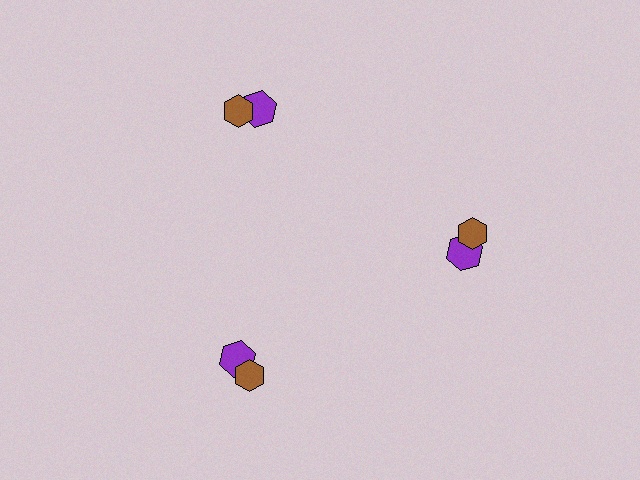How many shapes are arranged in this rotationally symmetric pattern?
There are 6 shapes, arranged in 3 groups of 2.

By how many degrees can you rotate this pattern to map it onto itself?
The pattern maps onto itself every 120 degrees of rotation.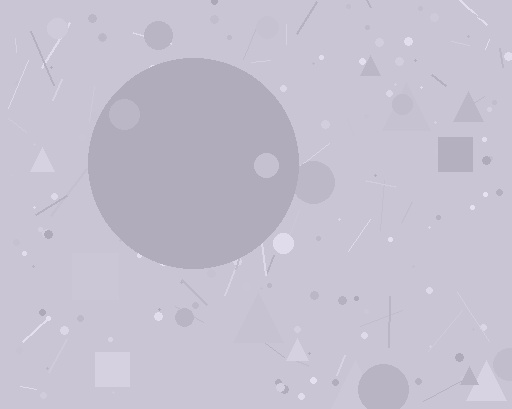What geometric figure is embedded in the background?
A circle is embedded in the background.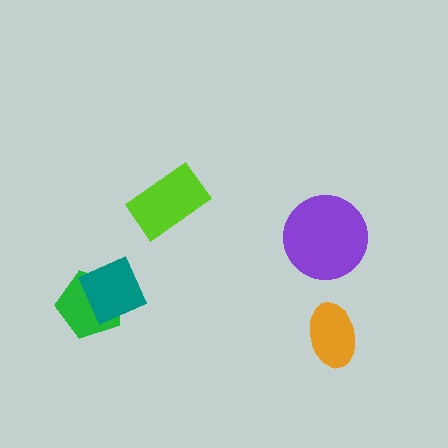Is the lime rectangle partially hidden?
No, no other shape covers it.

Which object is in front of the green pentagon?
The teal square is in front of the green pentagon.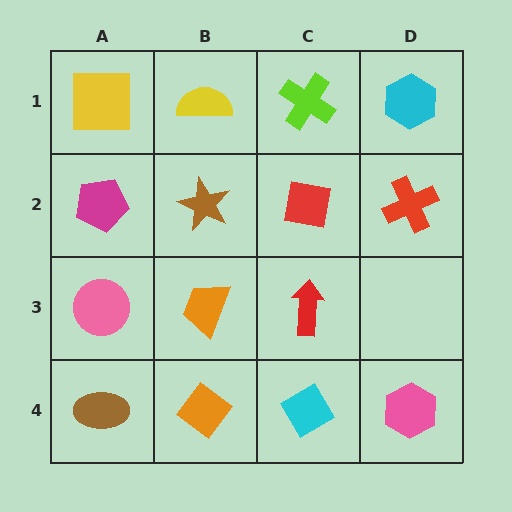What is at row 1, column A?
A yellow square.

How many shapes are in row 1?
4 shapes.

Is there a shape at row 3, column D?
No, that cell is empty.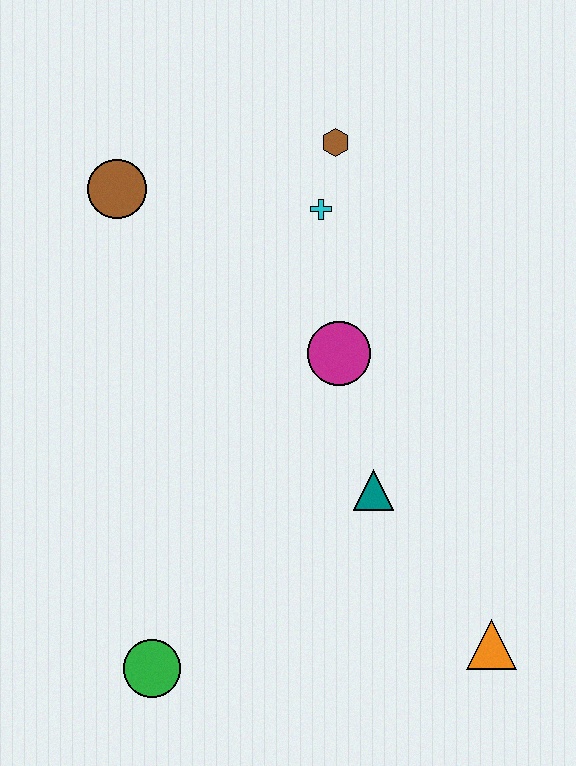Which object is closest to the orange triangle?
The teal triangle is closest to the orange triangle.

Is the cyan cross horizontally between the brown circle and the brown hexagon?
Yes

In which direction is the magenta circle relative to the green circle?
The magenta circle is above the green circle.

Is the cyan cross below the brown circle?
Yes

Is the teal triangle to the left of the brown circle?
No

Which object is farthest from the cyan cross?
The green circle is farthest from the cyan cross.